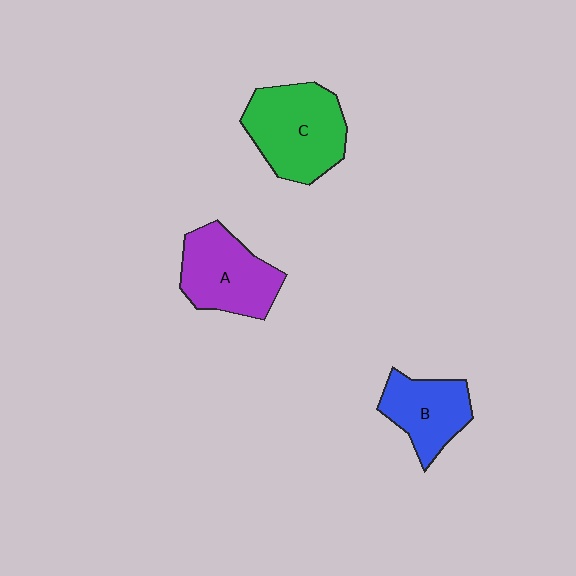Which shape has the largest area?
Shape C (green).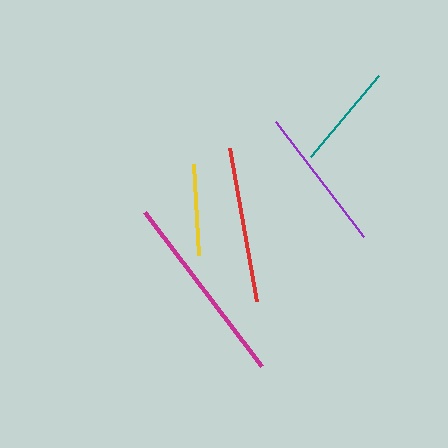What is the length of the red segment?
The red segment is approximately 156 pixels long.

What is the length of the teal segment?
The teal segment is approximately 106 pixels long.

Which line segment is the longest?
The magenta line is the longest at approximately 193 pixels.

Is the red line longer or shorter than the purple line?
The red line is longer than the purple line.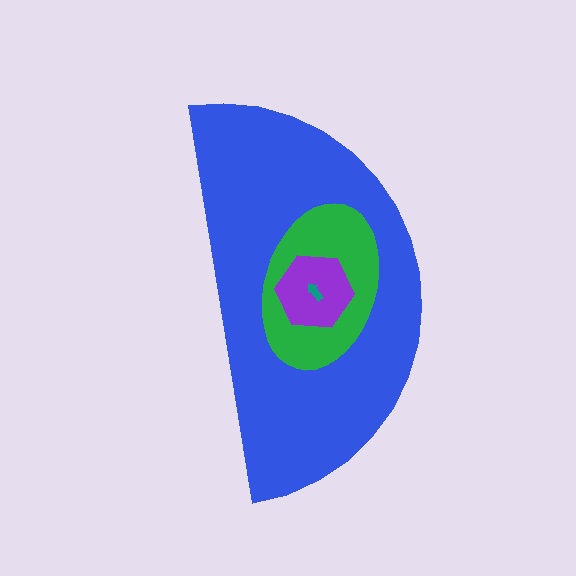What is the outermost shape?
The blue semicircle.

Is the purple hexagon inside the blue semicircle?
Yes.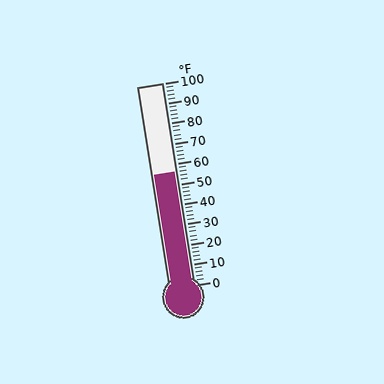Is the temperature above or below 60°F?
The temperature is below 60°F.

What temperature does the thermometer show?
The thermometer shows approximately 56°F.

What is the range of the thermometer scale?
The thermometer scale ranges from 0°F to 100°F.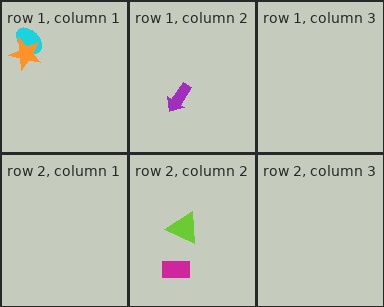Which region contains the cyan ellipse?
The row 1, column 1 region.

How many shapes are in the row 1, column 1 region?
2.